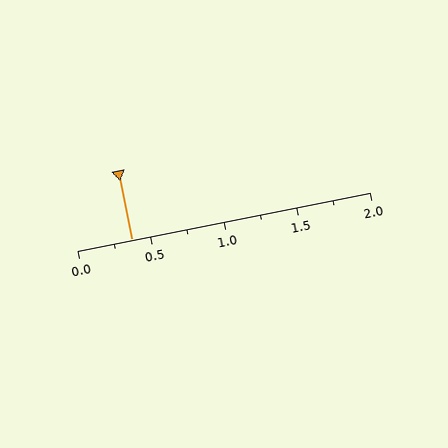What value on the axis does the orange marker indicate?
The marker indicates approximately 0.38.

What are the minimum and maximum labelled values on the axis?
The axis runs from 0.0 to 2.0.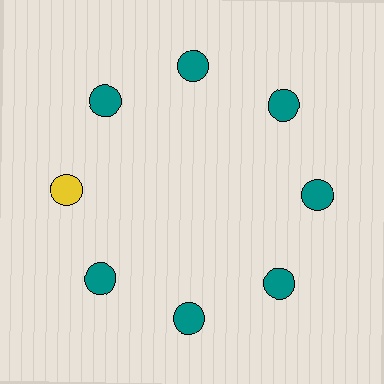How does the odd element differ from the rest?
It has a different color: yellow instead of teal.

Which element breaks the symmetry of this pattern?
The yellow circle at roughly the 9 o'clock position breaks the symmetry. All other shapes are teal circles.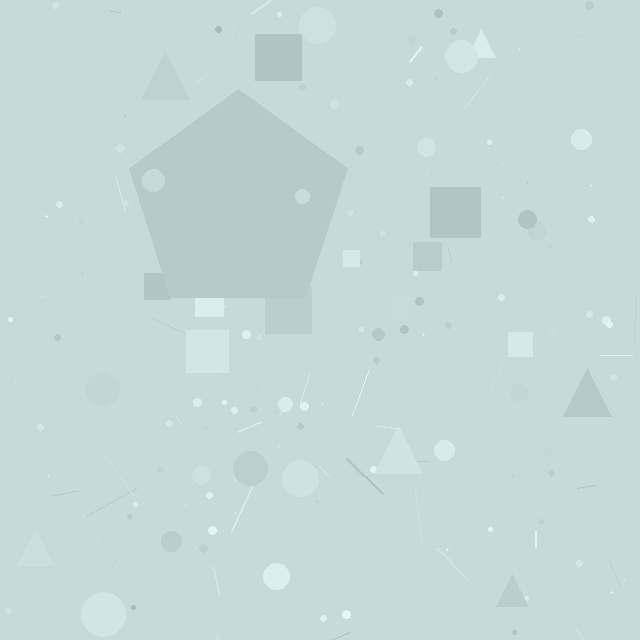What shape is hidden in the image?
A pentagon is hidden in the image.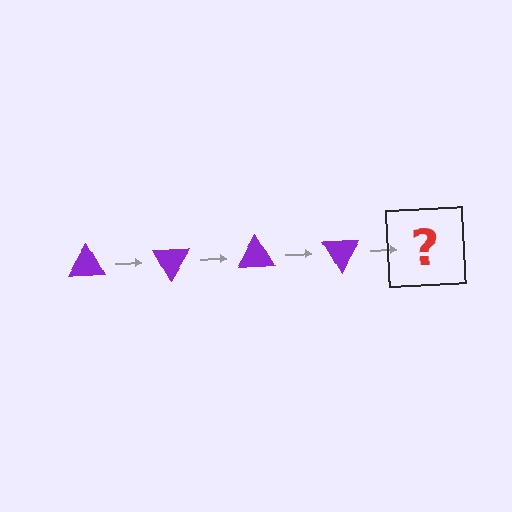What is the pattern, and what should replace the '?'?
The pattern is that the triangle rotates 60 degrees each step. The '?' should be a purple triangle rotated 240 degrees.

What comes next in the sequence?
The next element should be a purple triangle rotated 240 degrees.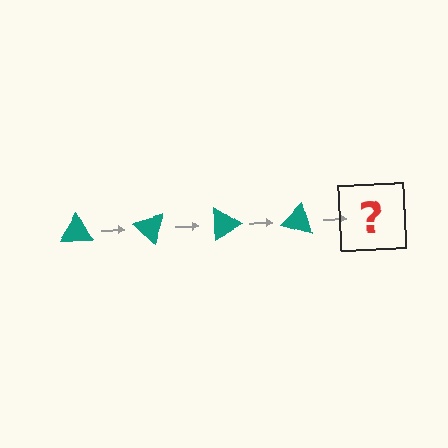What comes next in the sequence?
The next element should be a teal triangle rotated 180 degrees.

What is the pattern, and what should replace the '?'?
The pattern is that the triangle rotates 45 degrees each step. The '?' should be a teal triangle rotated 180 degrees.